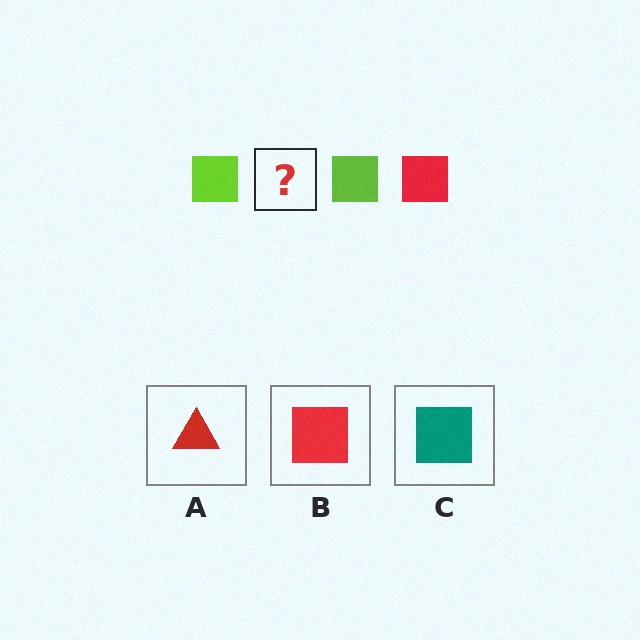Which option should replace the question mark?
Option B.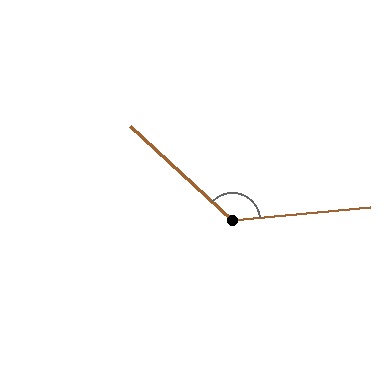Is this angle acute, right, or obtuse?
It is obtuse.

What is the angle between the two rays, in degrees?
Approximately 132 degrees.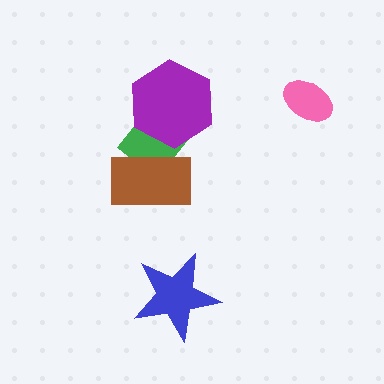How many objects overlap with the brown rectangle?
1 object overlaps with the brown rectangle.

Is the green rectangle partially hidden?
Yes, it is partially covered by another shape.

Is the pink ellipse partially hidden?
No, no other shape covers it.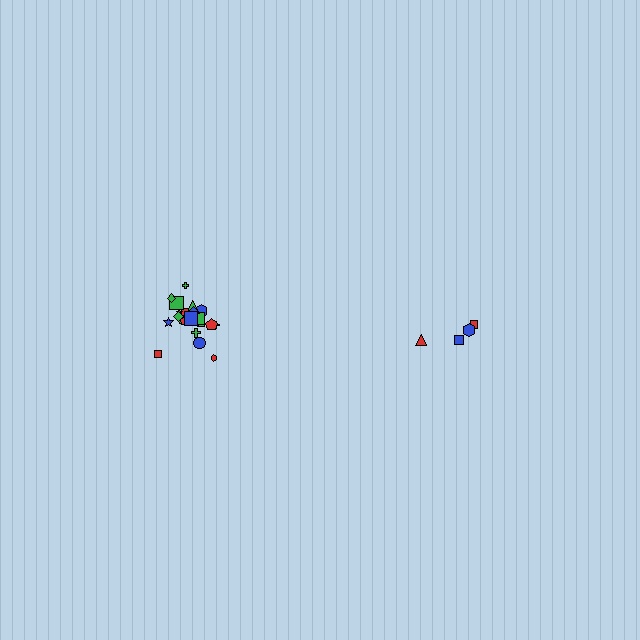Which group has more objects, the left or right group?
The left group.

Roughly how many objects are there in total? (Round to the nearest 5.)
Roughly 25 objects in total.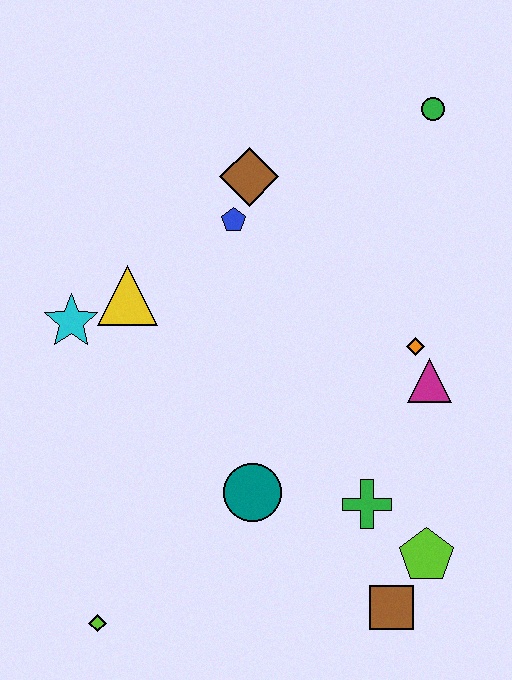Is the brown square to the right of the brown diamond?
Yes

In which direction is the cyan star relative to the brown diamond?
The cyan star is to the left of the brown diamond.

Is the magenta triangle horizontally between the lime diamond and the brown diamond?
No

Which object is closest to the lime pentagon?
The brown square is closest to the lime pentagon.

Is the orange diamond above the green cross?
Yes